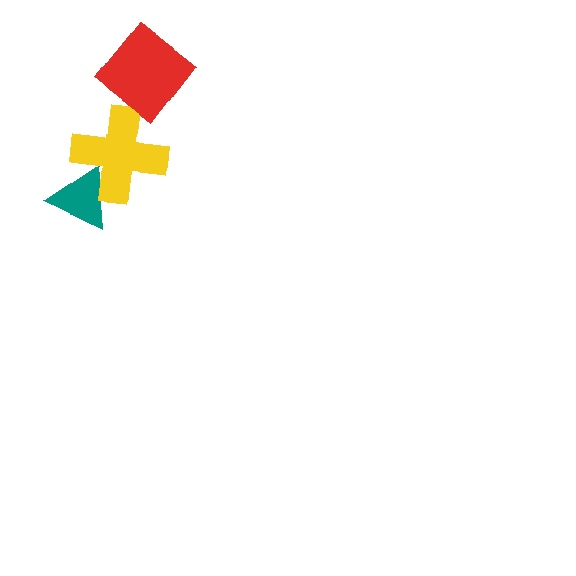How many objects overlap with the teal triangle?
1 object overlaps with the teal triangle.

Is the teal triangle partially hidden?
Yes, it is partially covered by another shape.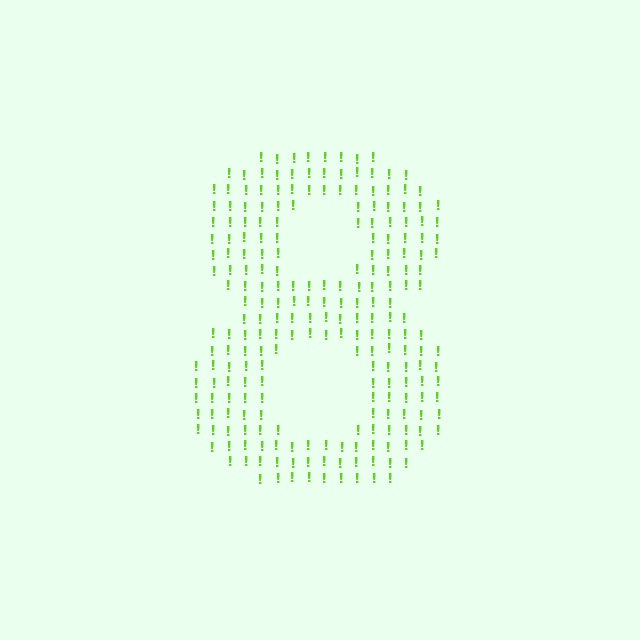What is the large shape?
The large shape is the digit 8.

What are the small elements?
The small elements are exclamation marks.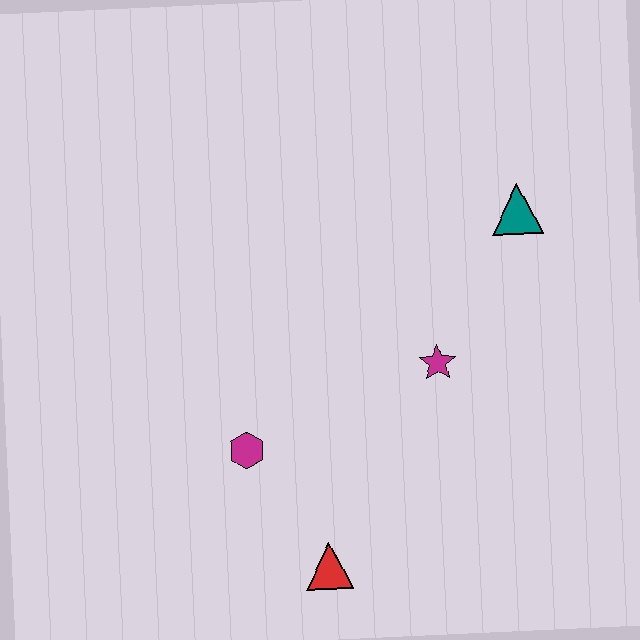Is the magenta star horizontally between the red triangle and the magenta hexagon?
No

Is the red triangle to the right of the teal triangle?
No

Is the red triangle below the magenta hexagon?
Yes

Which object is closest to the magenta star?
The teal triangle is closest to the magenta star.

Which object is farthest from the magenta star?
The red triangle is farthest from the magenta star.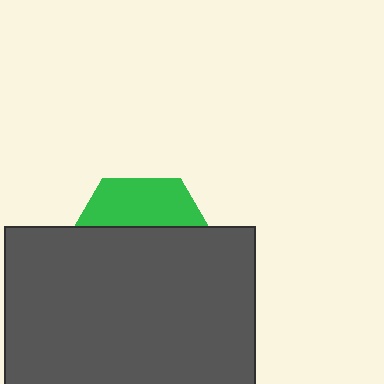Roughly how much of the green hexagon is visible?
A small part of it is visible (roughly 32%).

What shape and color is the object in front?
The object in front is a dark gray rectangle.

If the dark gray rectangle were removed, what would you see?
You would see the complete green hexagon.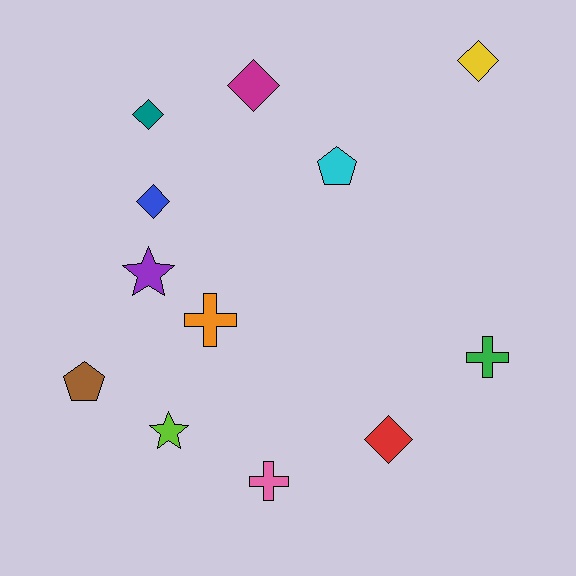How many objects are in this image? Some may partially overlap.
There are 12 objects.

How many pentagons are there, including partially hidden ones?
There are 2 pentagons.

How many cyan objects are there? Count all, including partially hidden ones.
There is 1 cyan object.